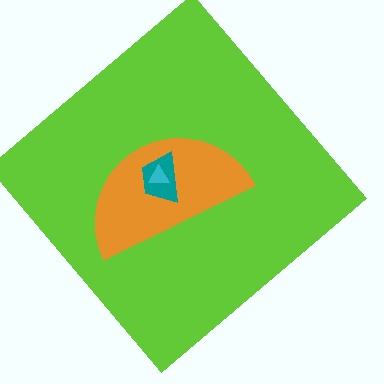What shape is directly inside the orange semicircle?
The teal trapezoid.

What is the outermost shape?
The lime diamond.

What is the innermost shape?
The cyan triangle.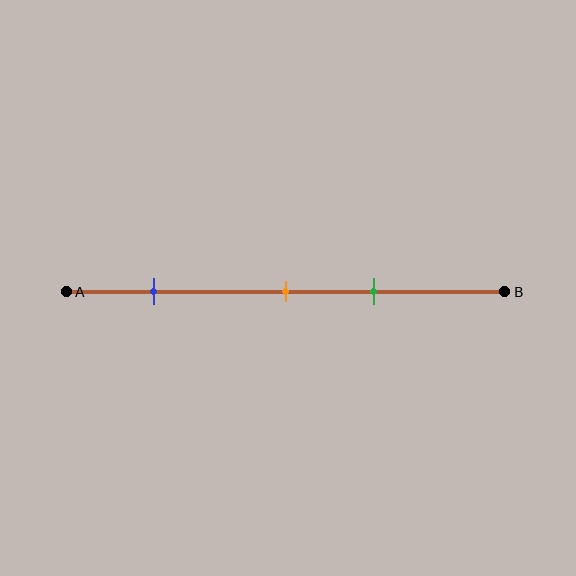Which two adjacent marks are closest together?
The orange and green marks are the closest adjacent pair.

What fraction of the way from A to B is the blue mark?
The blue mark is approximately 20% (0.2) of the way from A to B.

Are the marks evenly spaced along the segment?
No, the marks are not evenly spaced.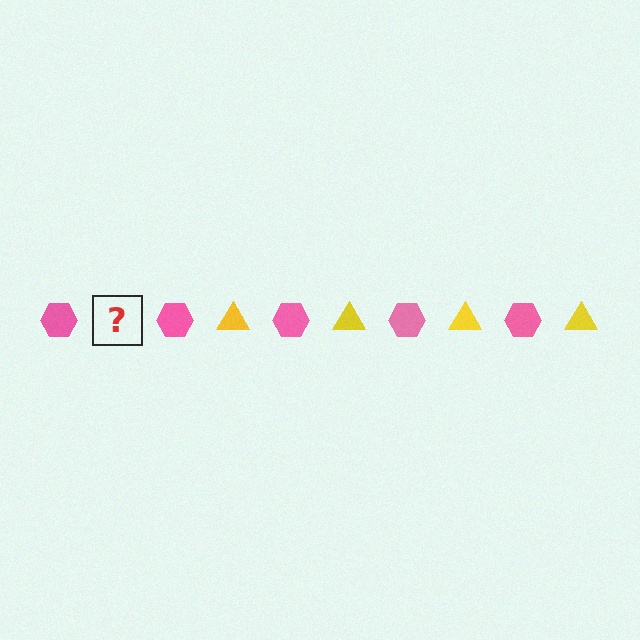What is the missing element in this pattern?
The missing element is a yellow triangle.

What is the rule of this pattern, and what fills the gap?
The rule is that the pattern alternates between pink hexagon and yellow triangle. The gap should be filled with a yellow triangle.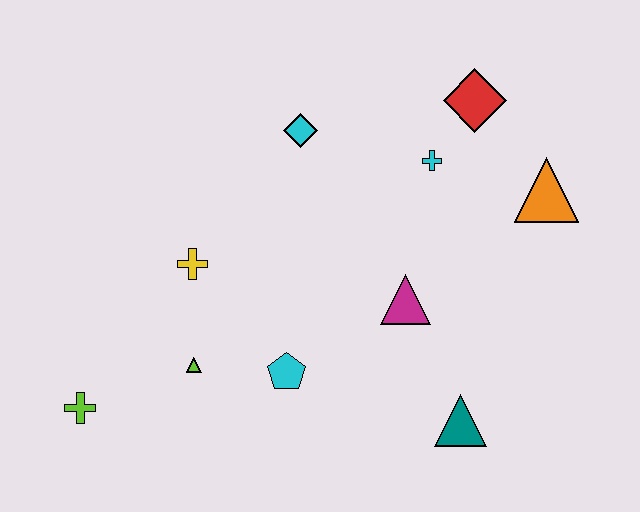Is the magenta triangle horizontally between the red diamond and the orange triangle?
No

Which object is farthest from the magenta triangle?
The lime cross is farthest from the magenta triangle.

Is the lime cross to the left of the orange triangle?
Yes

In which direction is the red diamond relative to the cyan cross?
The red diamond is above the cyan cross.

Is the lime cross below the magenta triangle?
Yes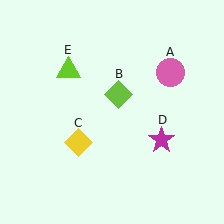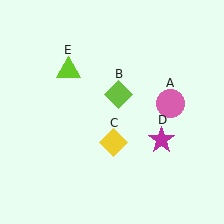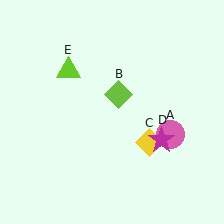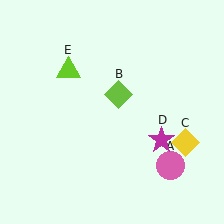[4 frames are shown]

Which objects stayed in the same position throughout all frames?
Lime diamond (object B) and magenta star (object D) and lime triangle (object E) remained stationary.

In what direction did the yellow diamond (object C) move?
The yellow diamond (object C) moved right.